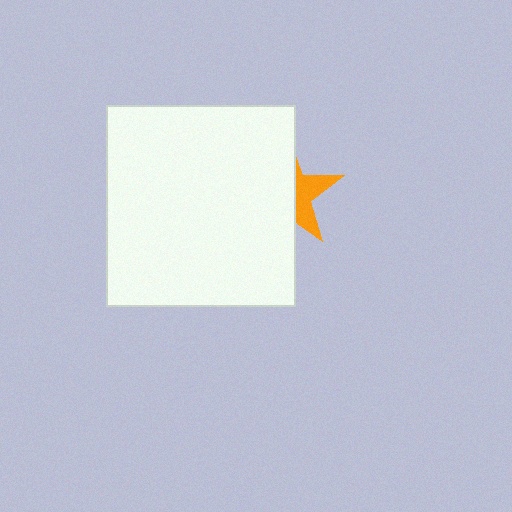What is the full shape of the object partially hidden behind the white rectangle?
The partially hidden object is an orange star.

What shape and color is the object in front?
The object in front is a white rectangle.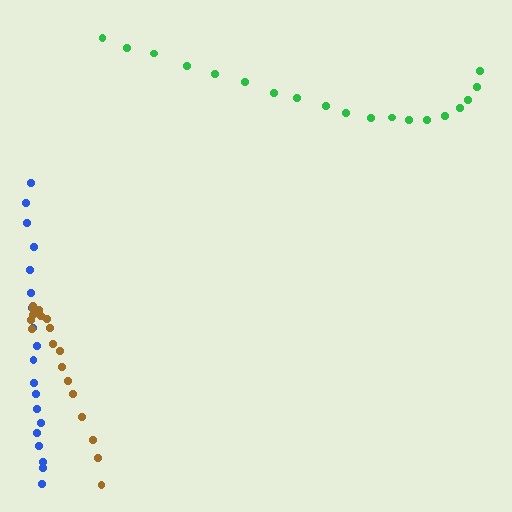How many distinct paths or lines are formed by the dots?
There are 3 distinct paths.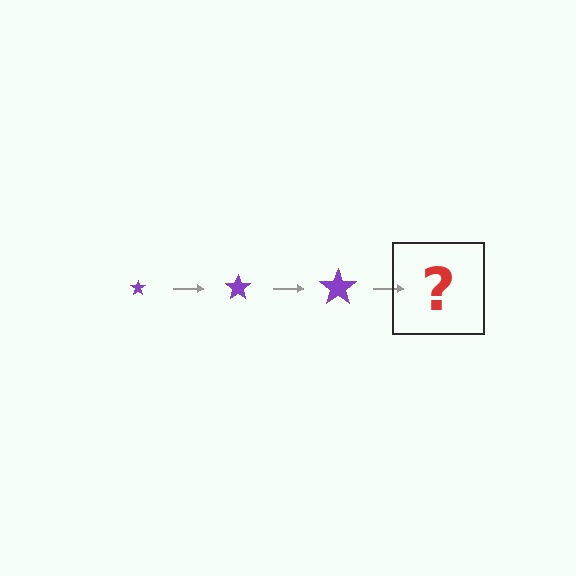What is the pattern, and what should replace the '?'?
The pattern is that the star gets progressively larger each step. The '?' should be a purple star, larger than the previous one.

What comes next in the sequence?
The next element should be a purple star, larger than the previous one.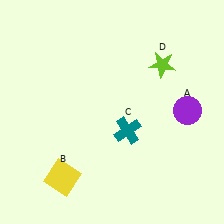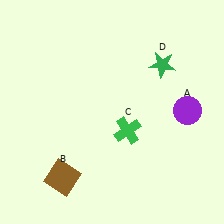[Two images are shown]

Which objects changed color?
B changed from yellow to brown. C changed from teal to green. D changed from lime to green.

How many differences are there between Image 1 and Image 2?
There are 3 differences between the two images.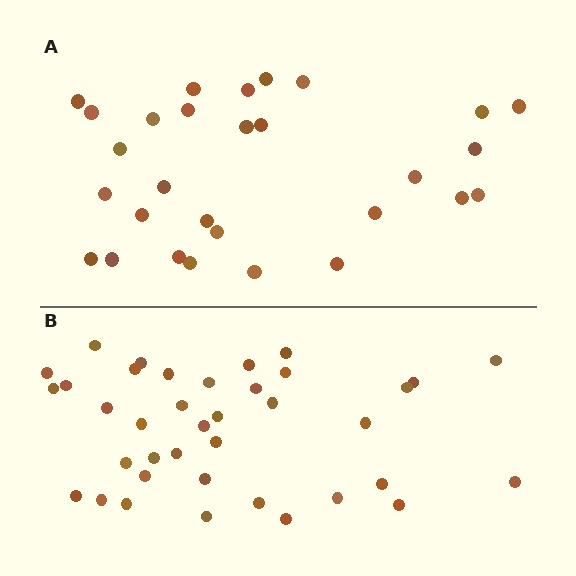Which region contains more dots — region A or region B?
Region B (the bottom region) has more dots.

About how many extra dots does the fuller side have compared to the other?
Region B has roughly 8 or so more dots than region A.